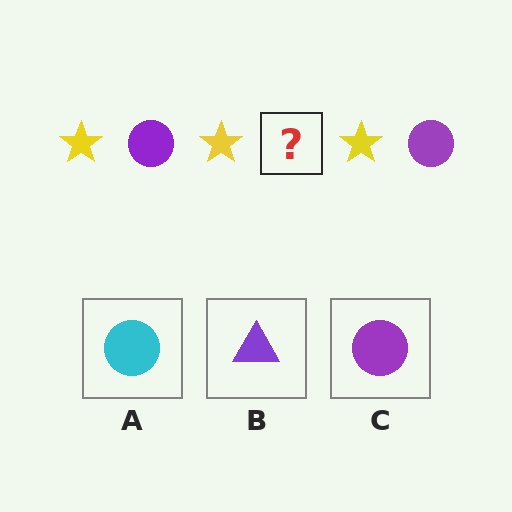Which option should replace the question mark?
Option C.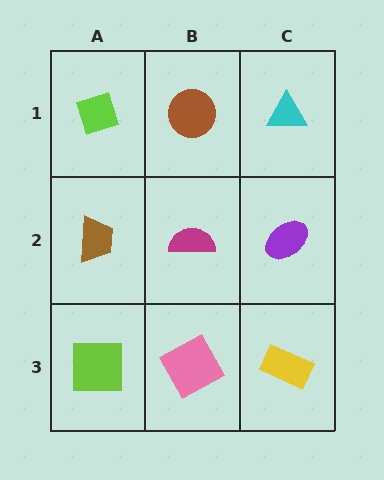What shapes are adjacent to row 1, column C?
A purple ellipse (row 2, column C), a brown circle (row 1, column B).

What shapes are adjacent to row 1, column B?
A magenta semicircle (row 2, column B), a lime diamond (row 1, column A), a cyan triangle (row 1, column C).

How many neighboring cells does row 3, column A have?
2.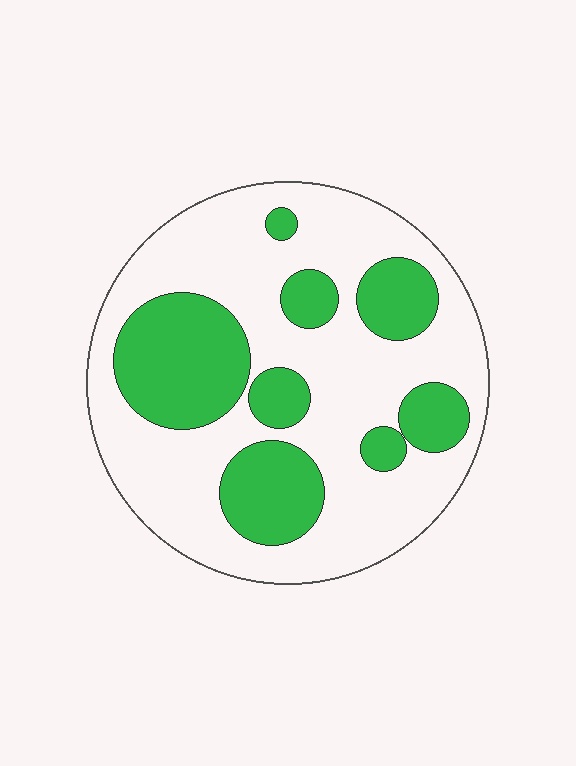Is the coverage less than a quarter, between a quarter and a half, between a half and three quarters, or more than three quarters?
Between a quarter and a half.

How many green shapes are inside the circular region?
8.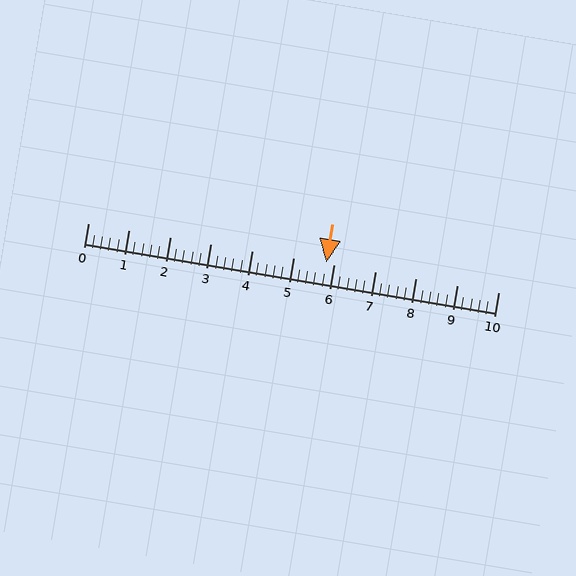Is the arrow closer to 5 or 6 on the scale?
The arrow is closer to 6.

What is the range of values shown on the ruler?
The ruler shows values from 0 to 10.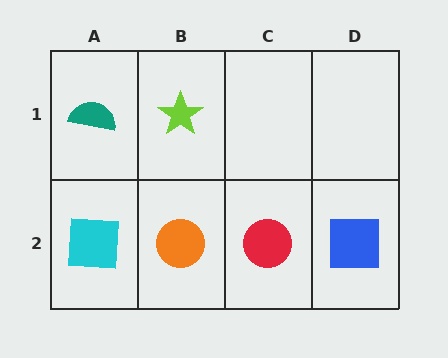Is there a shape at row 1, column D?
No, that cell is empty.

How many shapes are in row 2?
4 shapes.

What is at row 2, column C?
A red circle.